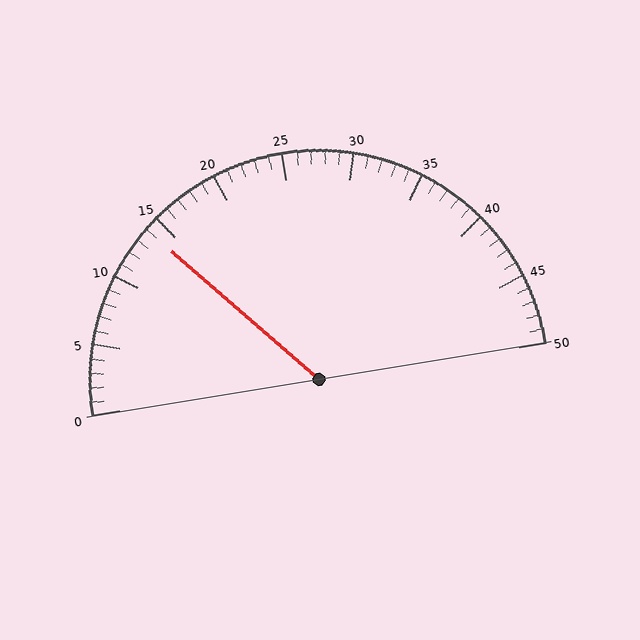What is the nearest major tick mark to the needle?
The nearest major tick mark is 15.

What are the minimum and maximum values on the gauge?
The gauge ranges from 0 to 50.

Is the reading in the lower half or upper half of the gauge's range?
The reading is in the lower half of the range (0 to 50).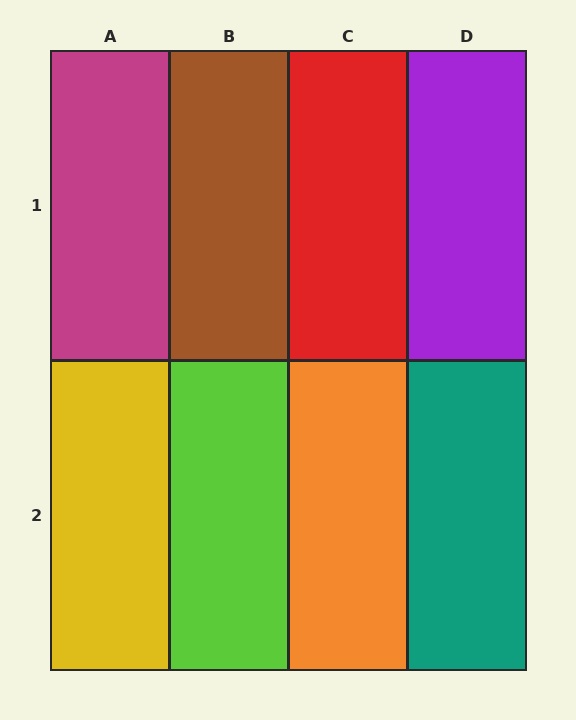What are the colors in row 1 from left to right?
Magenta, brown, red, purple.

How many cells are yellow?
1 cell is yellow.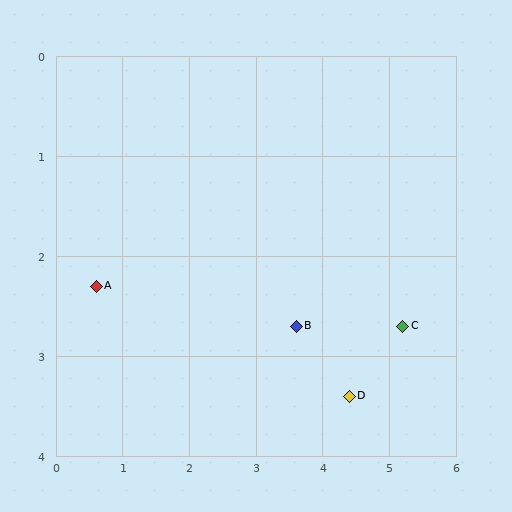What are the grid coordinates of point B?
Point B is at approximately (3.6, 2.7).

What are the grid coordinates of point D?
Point D is at approximately (4.4, 3.4).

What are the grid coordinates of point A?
Point A is at approximately (0.6, 2.3).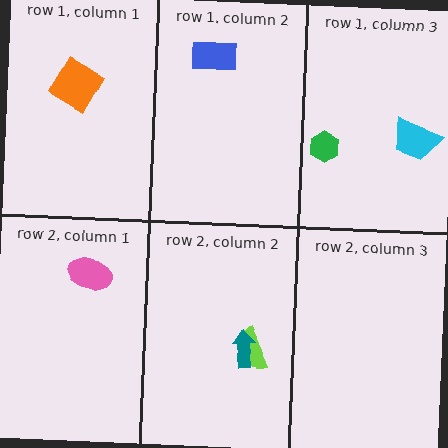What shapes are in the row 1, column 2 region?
The blue rectangle.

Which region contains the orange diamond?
The row 1, column 1 region.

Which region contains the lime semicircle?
The row 2, column 2 region.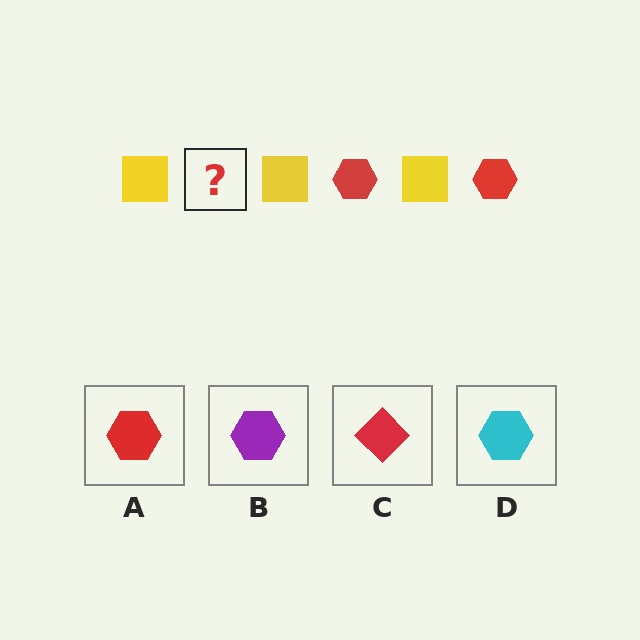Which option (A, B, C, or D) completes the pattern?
A.